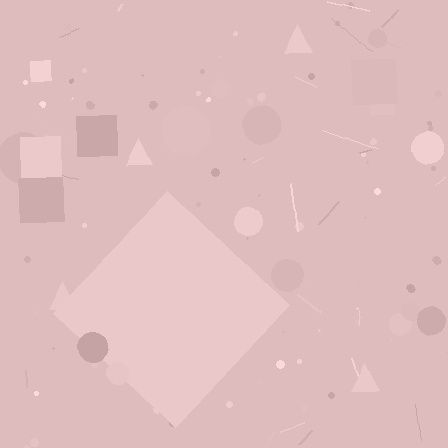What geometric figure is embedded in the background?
A diamond is embedded in the background.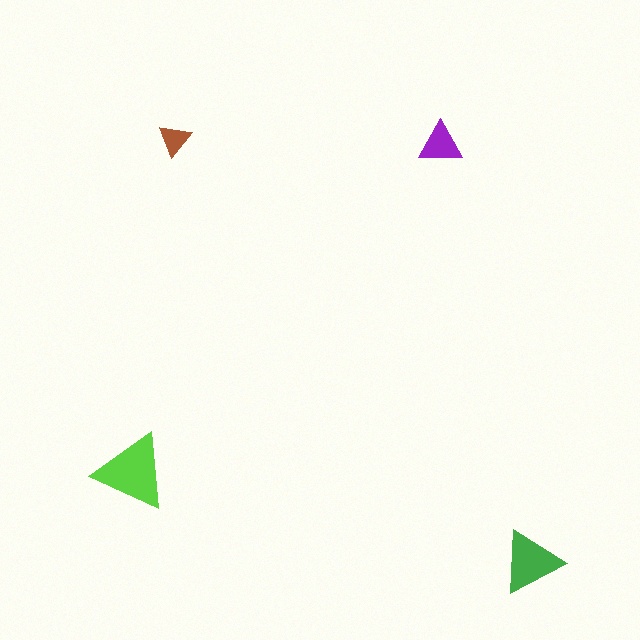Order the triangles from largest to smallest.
the lime one, the green one, the purple one, the brown one.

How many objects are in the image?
There are 4 objects in the image.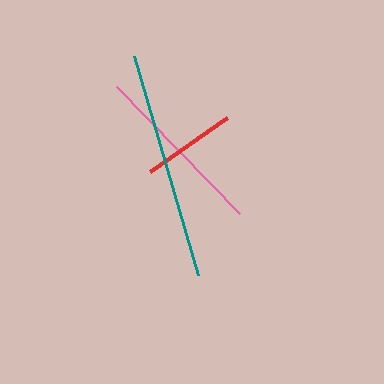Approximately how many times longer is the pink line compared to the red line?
The pink line is approximately 1.9 times the length of the red line.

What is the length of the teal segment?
The teal segment is approximately 228 pixels long.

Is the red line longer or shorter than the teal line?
The teal line is longer than the red line.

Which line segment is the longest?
The teal line is the longest at approximately 228 pixels.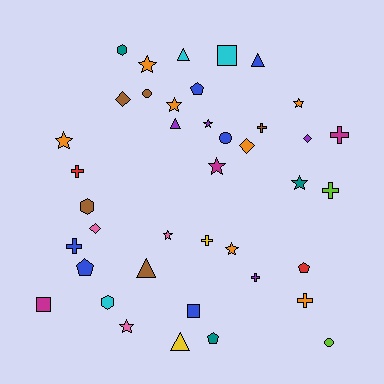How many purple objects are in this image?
There are 4 purple objects.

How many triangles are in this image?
There are 5 triangles.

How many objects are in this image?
There are 40 objects.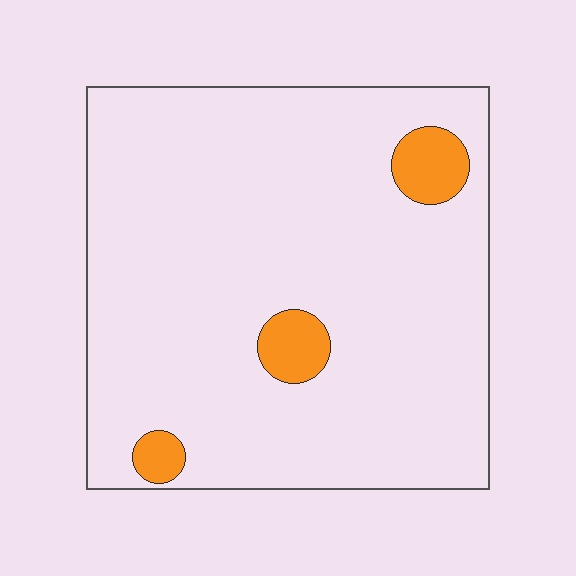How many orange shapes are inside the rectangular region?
3.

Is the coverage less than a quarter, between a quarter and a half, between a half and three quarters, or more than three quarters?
Less than a quarter.